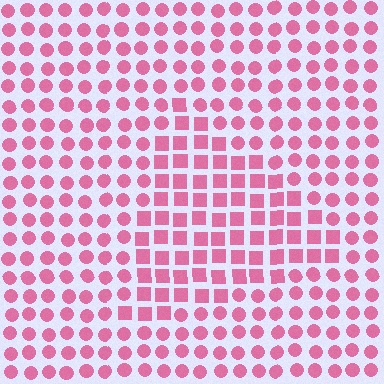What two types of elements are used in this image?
The image uses squares inside the triangle region and circles outside it.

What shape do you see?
I see a triangle.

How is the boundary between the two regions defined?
The boundary is defined by a change in element shape: squares inside vs. circles outside. All elements share the same color and spacing.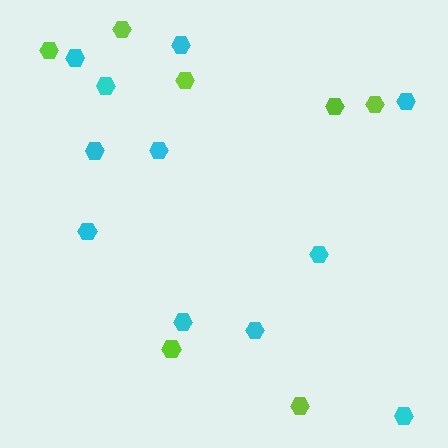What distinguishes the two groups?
There are 2 groups: one group of cyan hexagons (11) and one group of lime hexagons (7).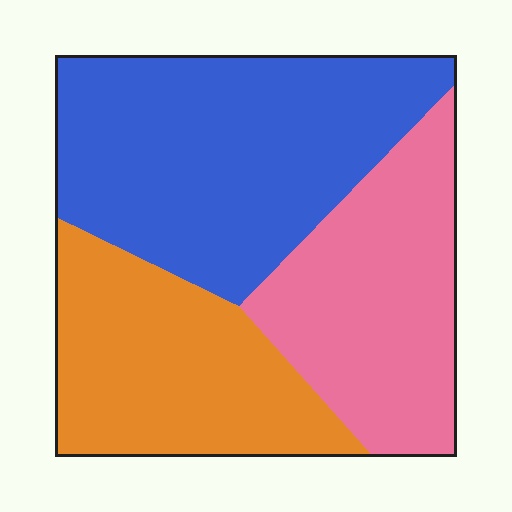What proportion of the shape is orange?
Orange takes up between a quarter and a half of the shape.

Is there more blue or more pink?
Blue.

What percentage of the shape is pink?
Pink covers about 30% of the shape.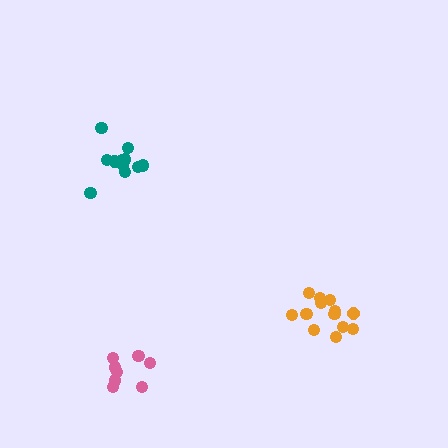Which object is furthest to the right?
The orange cluster is rightmost.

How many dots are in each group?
Group 1: 8 dots, Group 2: 11 dots, Group 3: 13 dots (32 total).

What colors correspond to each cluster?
The clusters are colored: pink, teal, orange.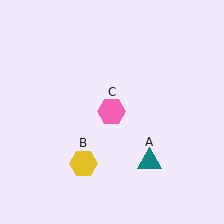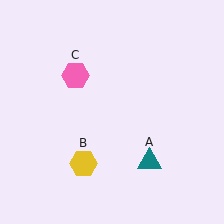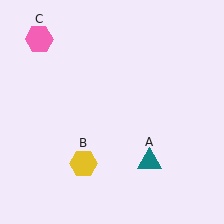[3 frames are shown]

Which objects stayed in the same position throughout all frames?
Teal triangle (object A) and yellow hexagon (object B) remained stationary.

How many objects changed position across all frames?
1 object changed position: pink hexagon (object C).